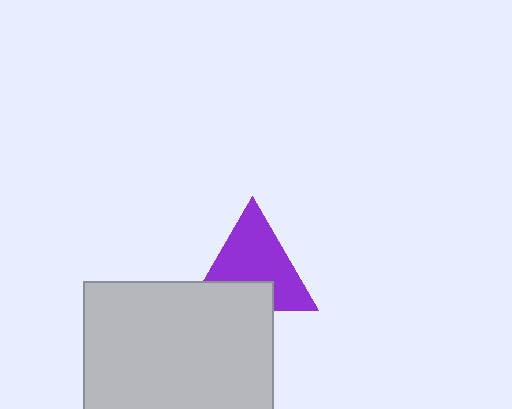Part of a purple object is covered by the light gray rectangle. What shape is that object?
It is a triangle.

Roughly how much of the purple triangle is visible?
Most of it is visible (roughly 69%).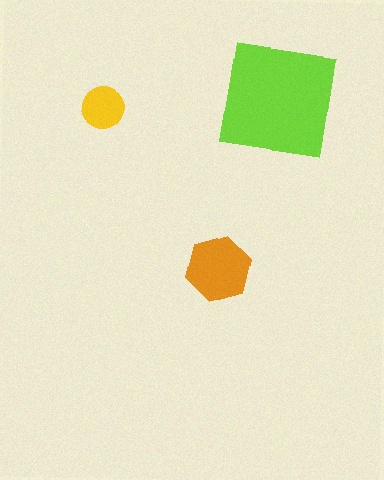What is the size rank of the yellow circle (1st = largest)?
3rd.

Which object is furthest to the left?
The yellow circle is leftmost.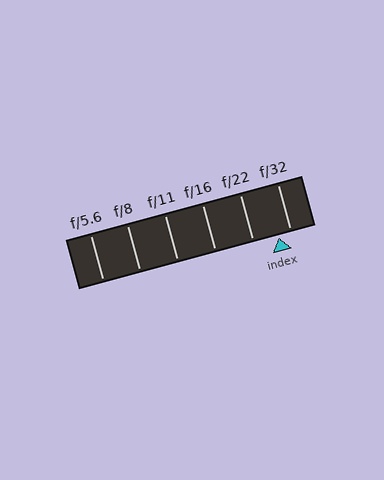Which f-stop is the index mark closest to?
The index mark is closest to f/32.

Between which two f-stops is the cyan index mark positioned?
The index mark is between f/22 and f/32.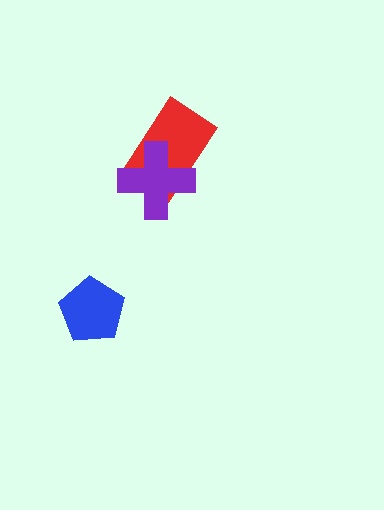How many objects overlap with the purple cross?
1 object overlaps with the purple cross.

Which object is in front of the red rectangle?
The purple cross is in front of the red rectangle.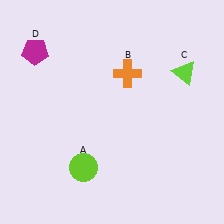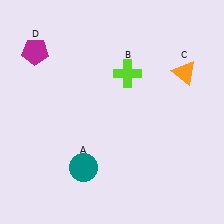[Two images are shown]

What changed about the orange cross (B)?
In Image 1, B is orange. In Image 2, it changed to lime.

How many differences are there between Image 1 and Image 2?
There are 3 differences between the two images.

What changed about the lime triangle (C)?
In Image 1, C is lime. In Image 2, it changed to orange.